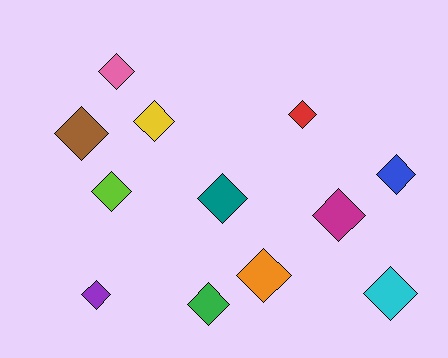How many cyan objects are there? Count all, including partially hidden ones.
There is 1 cyan object.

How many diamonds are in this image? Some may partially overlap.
There are 12 diamonds.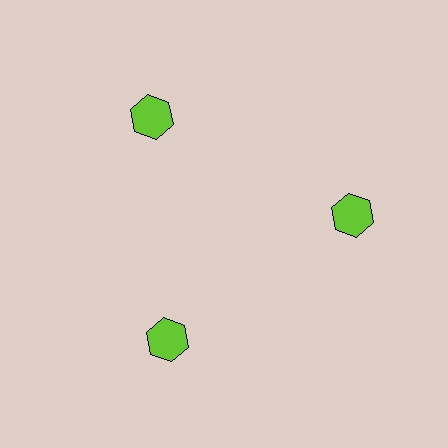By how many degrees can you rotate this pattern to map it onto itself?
The pattern maps onto itself every 120 degrees of rotation.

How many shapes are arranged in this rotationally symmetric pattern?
There are 3 shapes, arranged in 3 groups of 1.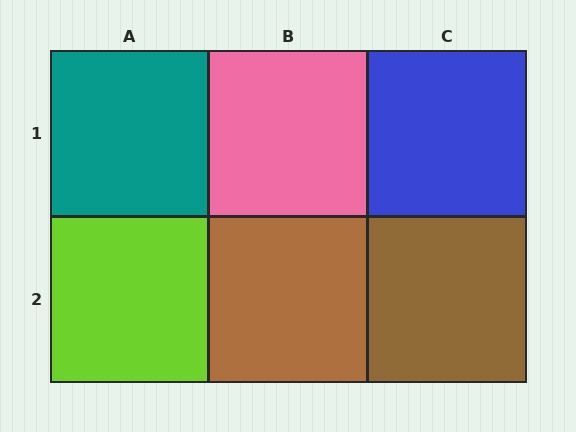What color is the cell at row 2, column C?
Brown.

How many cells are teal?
1 cell is teal.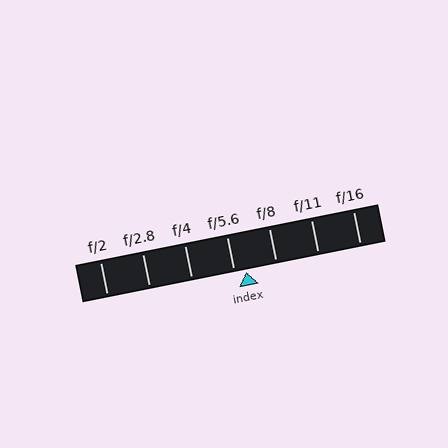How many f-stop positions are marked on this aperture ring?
There are 7 f-stop positions marked.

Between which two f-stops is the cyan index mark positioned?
The index mark is between f/5.6 and f/8.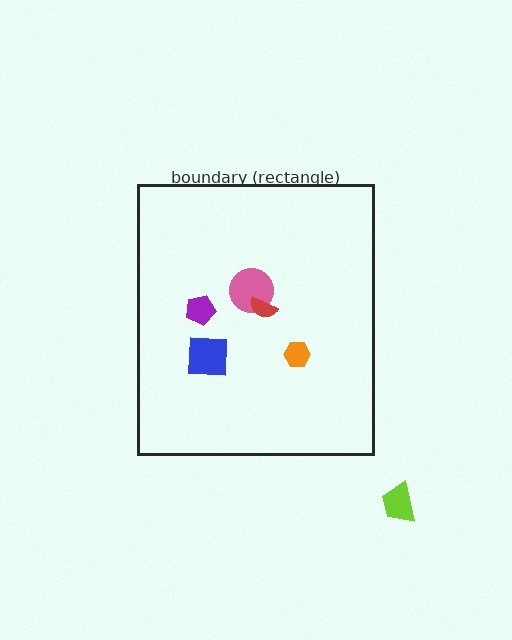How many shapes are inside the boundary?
5 inside, 1 outside.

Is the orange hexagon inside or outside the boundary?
Inside.